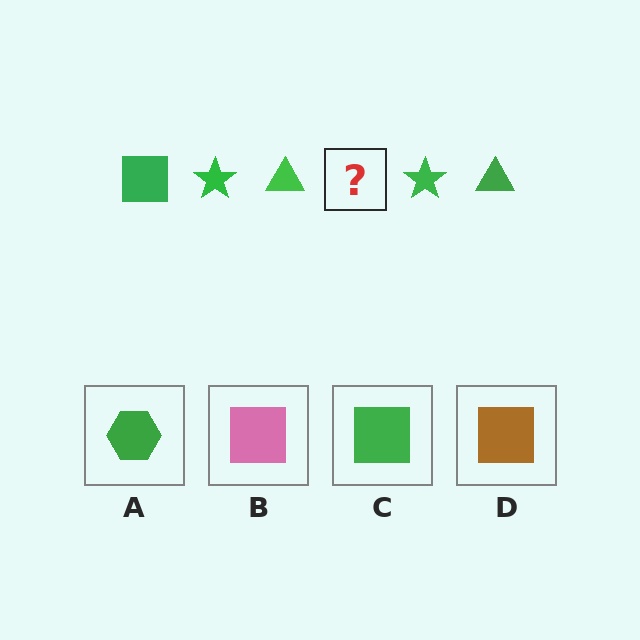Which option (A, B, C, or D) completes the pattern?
C.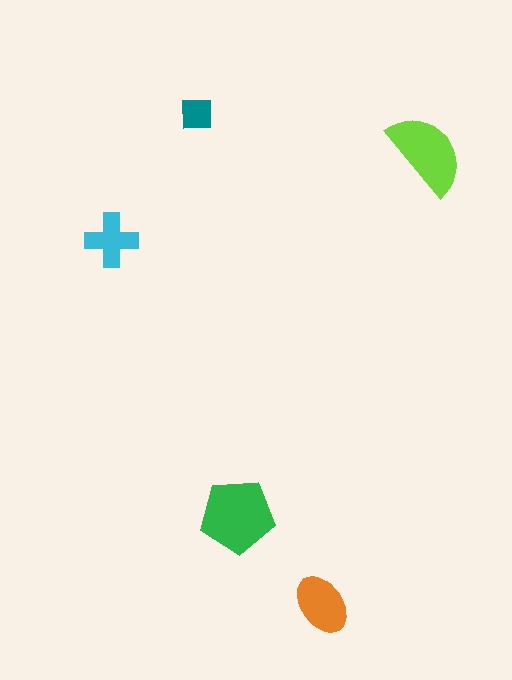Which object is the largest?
The green pentagon.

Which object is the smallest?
The teal square.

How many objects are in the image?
There are 5 objects in the image.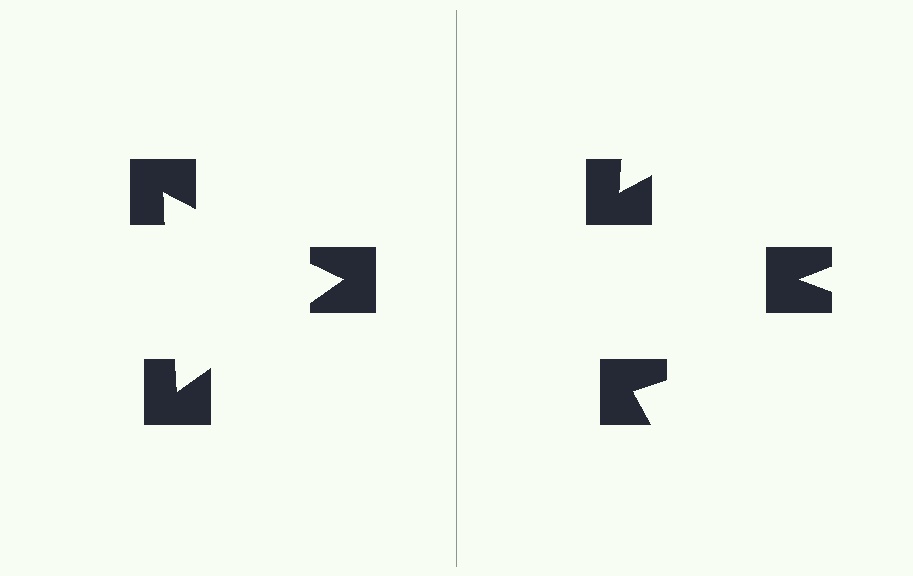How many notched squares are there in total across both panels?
6 — 3 on each side.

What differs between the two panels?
The notched squares are positioned identically on both sides; only the wedge orientations differ. On the left they align to a triangle; on the right they are misaligned.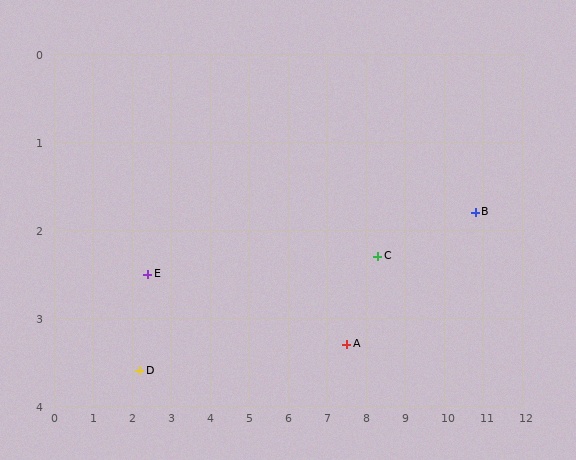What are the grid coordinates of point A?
Point A is at approximately (7.5, 3.3).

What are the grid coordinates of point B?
Point B is at approximately (10.8, 1.8).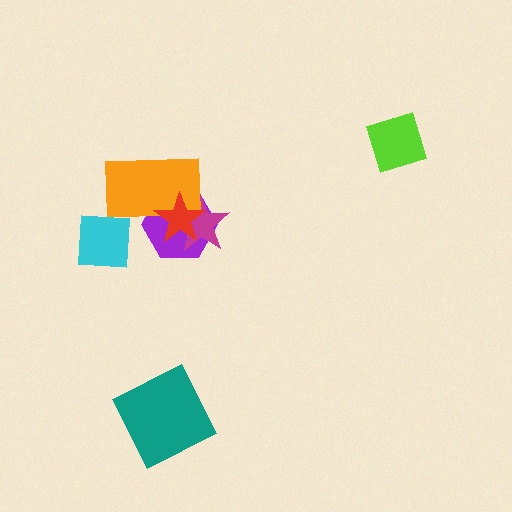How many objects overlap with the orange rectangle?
4 objects overlap with the orange rectangle.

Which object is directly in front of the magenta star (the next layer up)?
The orange rectangle is directly in front of the magenta star.